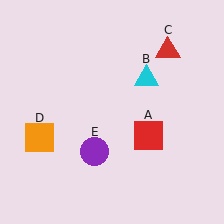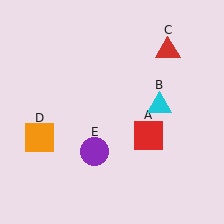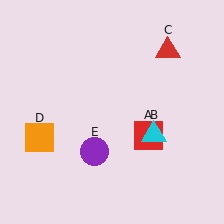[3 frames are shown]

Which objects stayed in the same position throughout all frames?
Red square (object A) and red triangle (object C) and orange square (object D) and purple circle (object E) remained stationary.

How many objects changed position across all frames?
1 object changed position: cyan triangle (object B).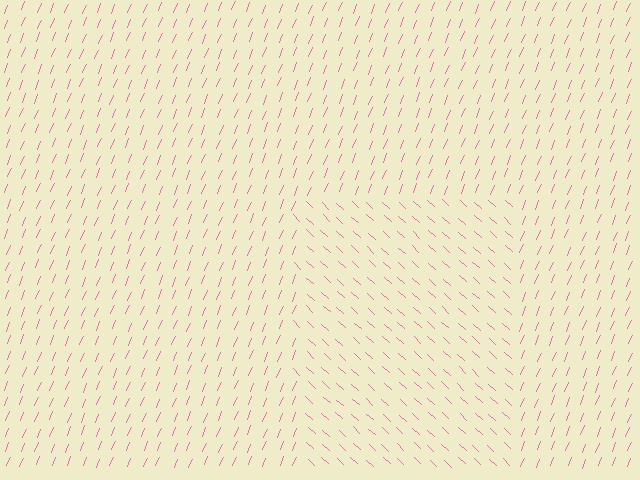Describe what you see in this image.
The image is filled with small pink line segments. A rectangle region in the image has lines oriented differently from the surrounding lines, creating a visible texture boundary.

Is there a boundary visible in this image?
Yes, there is a texture boundary formed by a change in line orientation.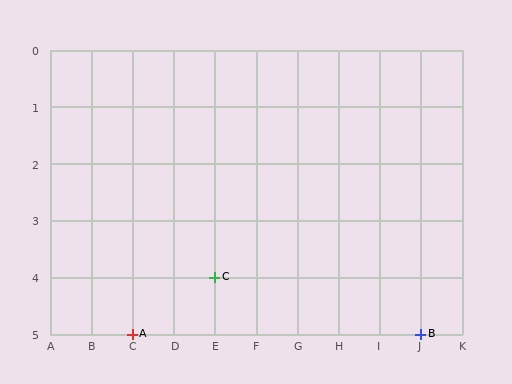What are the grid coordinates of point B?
Point B is at grid coordinates (J, 5).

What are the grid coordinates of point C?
Point C is at grid coordinates (E, 4).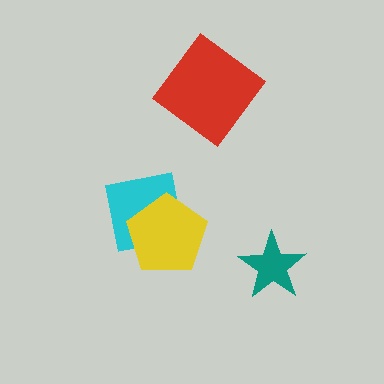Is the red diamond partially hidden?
No, no other shape covers it.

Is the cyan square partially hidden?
Yes, it is partially covered by another shape.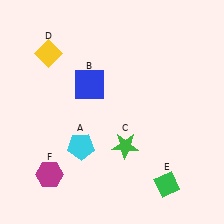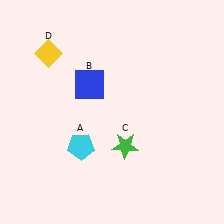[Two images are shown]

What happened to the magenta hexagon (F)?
The magenta hexagon (F) was removed in Image 2. It was in the bottom-left area of Image 1.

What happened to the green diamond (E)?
The green diamond (E) was removed in Image 2. It was in the bottom-right area of Image 1.